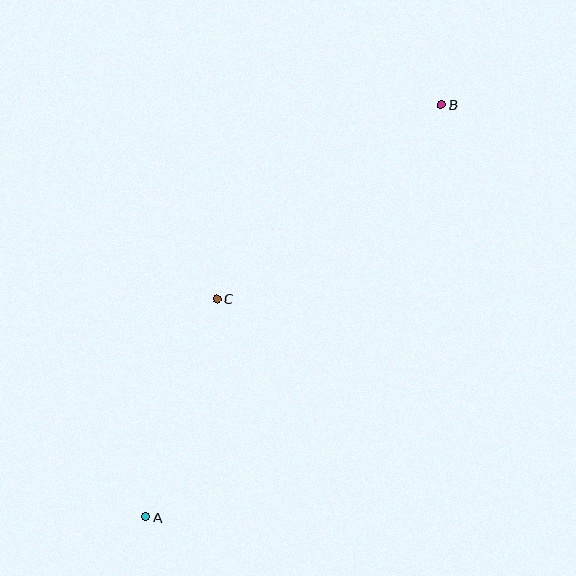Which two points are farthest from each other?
Points A and B are farthest from each other.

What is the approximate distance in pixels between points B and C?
The distance between B and C is approximately 297 pixels.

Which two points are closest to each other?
Points A and C are closest to each other.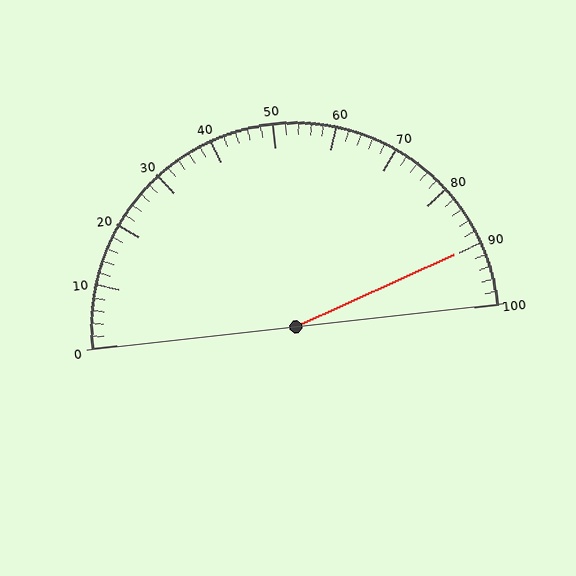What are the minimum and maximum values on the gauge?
The gauge ranges from 0 to 100.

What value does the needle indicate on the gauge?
The needle indicates approximately 90.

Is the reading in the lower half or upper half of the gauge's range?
The reading is in the upper half of the range (0 to 100).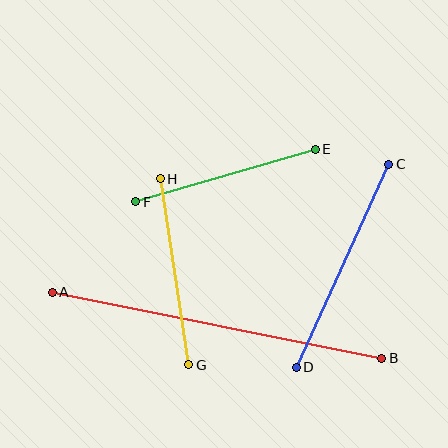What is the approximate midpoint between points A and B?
The midpoint is at approximately (217, 325) pixels.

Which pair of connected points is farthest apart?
Points A and B are farthest apart.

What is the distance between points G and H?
The distance is approximately 188 pixels.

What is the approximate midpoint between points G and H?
The midpoint is at approximately (175, 272) pixels.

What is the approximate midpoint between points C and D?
The midpoint is at approximately (342, 266) pixels.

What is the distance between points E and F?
The distance is approximately 187 pixels.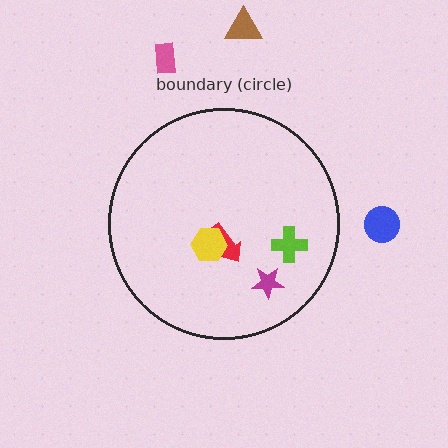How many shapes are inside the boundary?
4 inside, 3 outside.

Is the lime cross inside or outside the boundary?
Inside.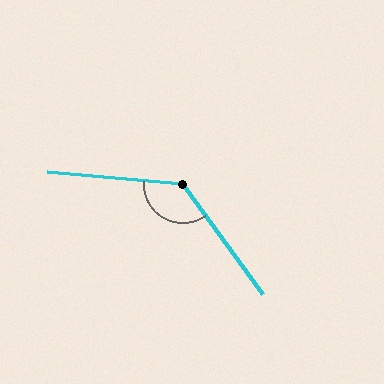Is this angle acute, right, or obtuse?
It is obtuse.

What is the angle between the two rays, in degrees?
Approximately 131 degrees.